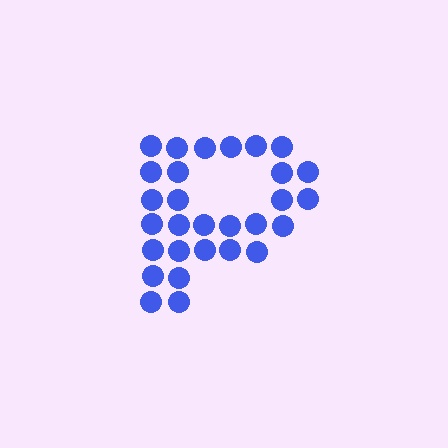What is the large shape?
The large shape is the letter P.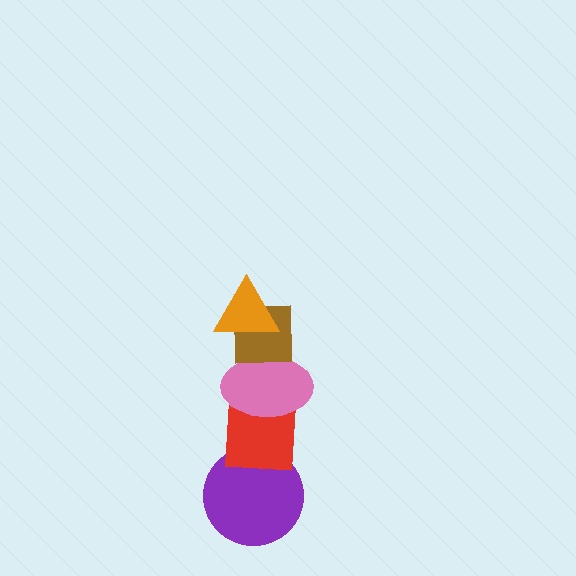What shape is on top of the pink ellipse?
The brown square is on top of the pink ellipse.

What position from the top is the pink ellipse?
The pink ellipse is 3rd from the top.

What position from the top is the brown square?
The brown square is 2nd from the top.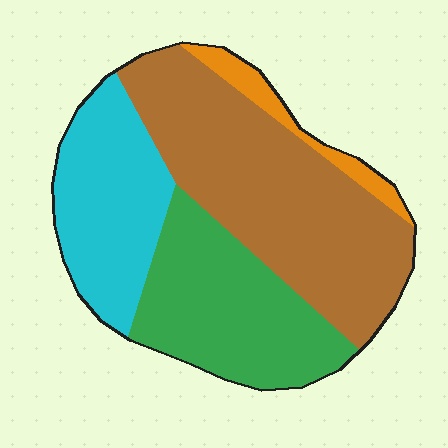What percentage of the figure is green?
Green takes up between a quarter and a half of the figure.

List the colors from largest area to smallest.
From largest to smallest: brown, green, cyan, orange.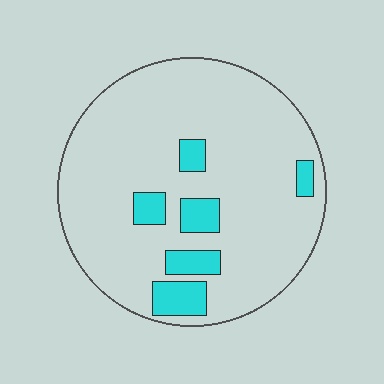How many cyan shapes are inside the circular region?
6.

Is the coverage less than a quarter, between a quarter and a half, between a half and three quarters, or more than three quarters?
Less than a quarter.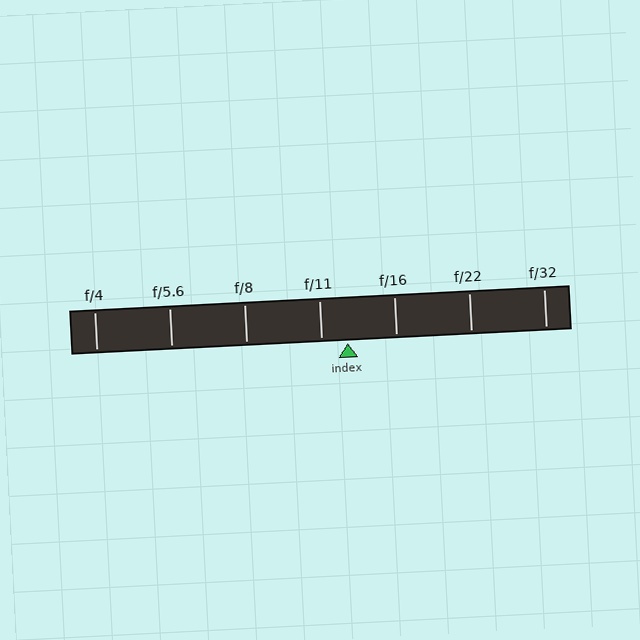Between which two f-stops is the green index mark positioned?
The index mark is between f/11 and f/16.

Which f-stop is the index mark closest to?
The index mark is closest to f/11.